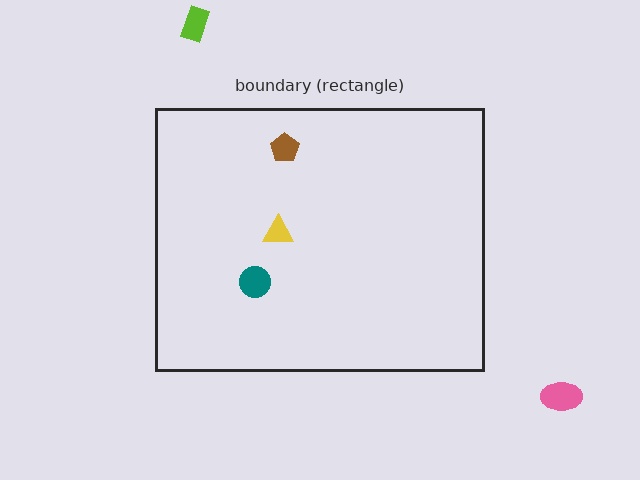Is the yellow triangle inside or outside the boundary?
Inside.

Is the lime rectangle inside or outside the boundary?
Outside.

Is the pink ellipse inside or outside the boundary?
Outside.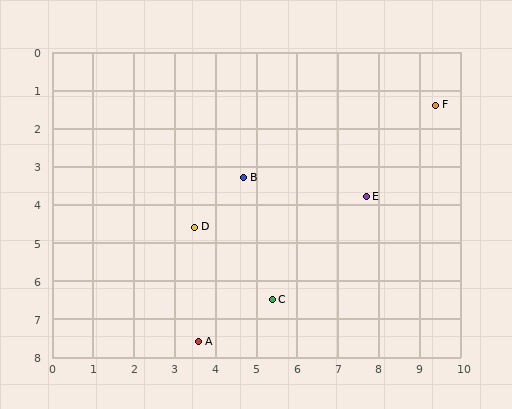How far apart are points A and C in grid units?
Points A and C are about 2.1 grid units apart.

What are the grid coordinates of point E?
Point E is at approximately (7.7, 3.8).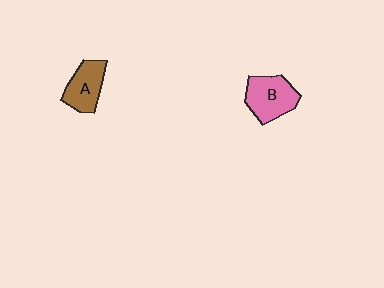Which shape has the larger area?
Shape B (pink).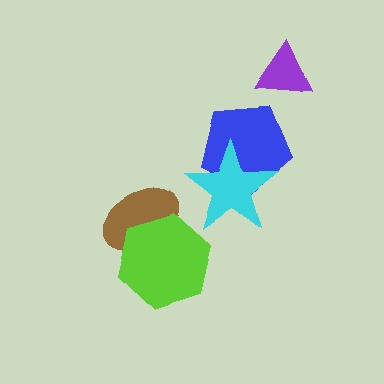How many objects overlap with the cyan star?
1 object overlaps with the cyan star.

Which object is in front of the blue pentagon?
The cyan star is in front of the blue pentagon.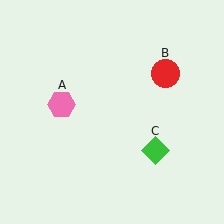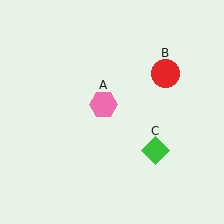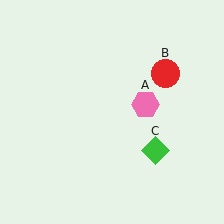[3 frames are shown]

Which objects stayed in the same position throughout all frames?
Red circle (object B) and green diamond (object C) remained stationary.